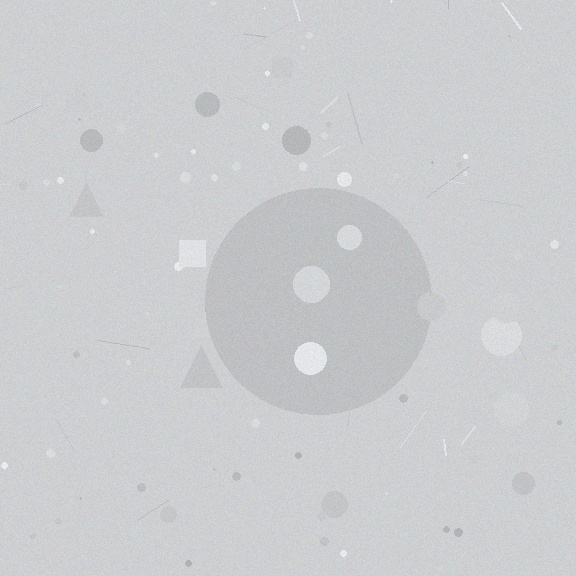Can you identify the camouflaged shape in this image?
The camouflaged shape is a circle.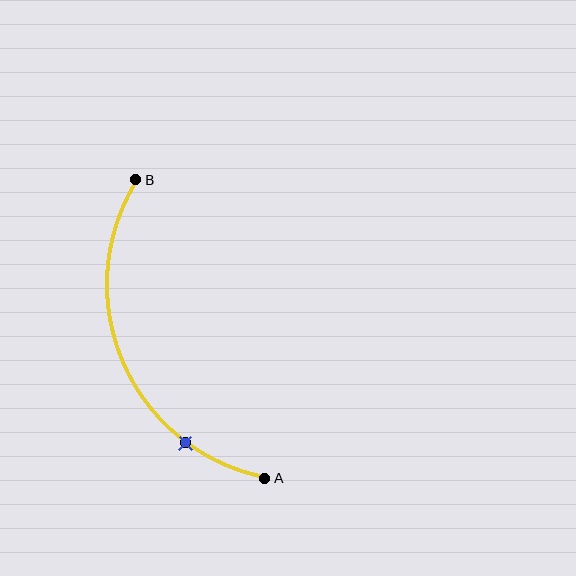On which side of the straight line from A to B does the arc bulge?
The arc bulges to the left of the straight line connecting A and B.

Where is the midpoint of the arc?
The arc midpoint is the point on the curve farthest from the straight line joining A and B. It sits to the left of that line.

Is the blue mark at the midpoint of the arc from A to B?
No. The blue mark lies on the arc but is closer to endpoint A. The arc midpoint would be at the point on the curve equidistant along the arc from both A and B.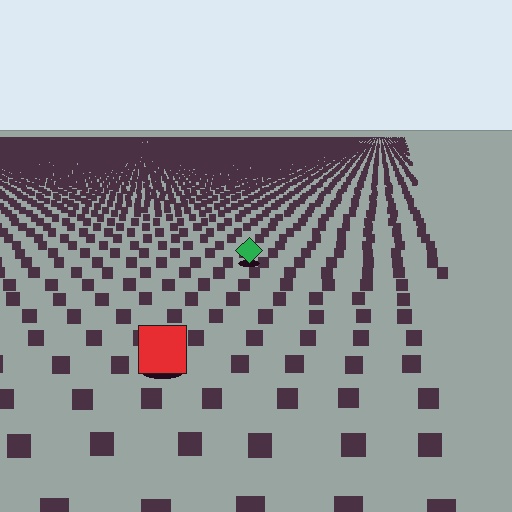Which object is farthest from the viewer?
The green diamond is farthest from the viewer. It appears smaller and the ground texture around it is denser.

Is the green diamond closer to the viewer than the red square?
No. The red square is closer — you can tell from the texture gradient: the ground texture is coarser near it.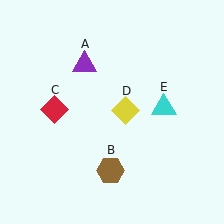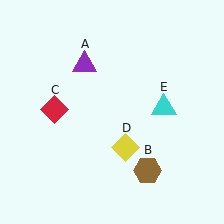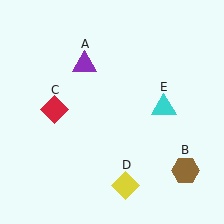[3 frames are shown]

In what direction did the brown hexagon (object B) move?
The brown hexagon (object B) moved right.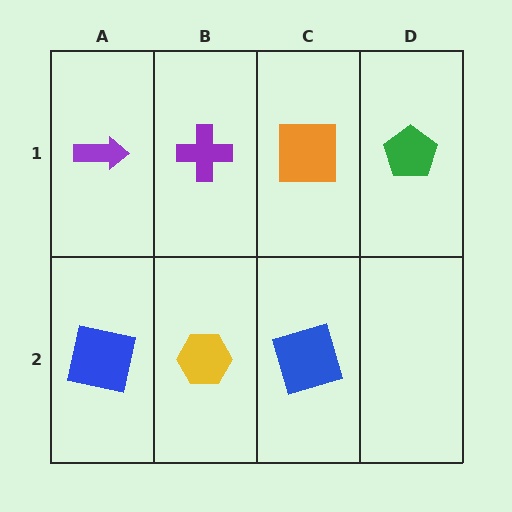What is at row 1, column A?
A purple arrow.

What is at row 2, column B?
A yellow hexagon.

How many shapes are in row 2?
3 shapes.